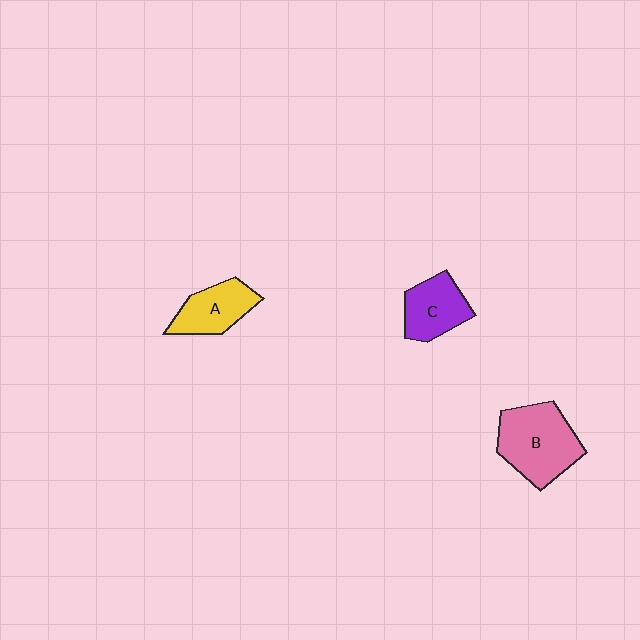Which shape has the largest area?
Shape B (pink).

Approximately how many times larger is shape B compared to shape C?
Approximately 1.6 times.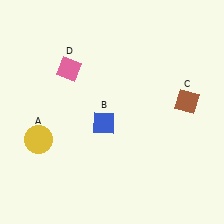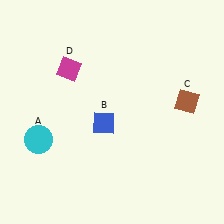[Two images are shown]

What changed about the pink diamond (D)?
In Image 1, D is pink. In Image 2, it changed to magenta.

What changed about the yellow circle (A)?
In Image 1, A is yellow. In Image 2, it changed to cyan.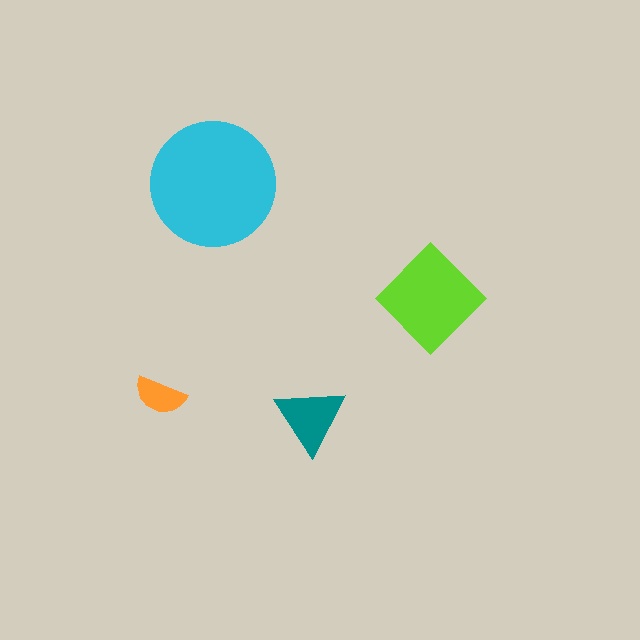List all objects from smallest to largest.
The orange semicircle, the teal triangle, the lime diamond, the cyan circle.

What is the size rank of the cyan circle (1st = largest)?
1st.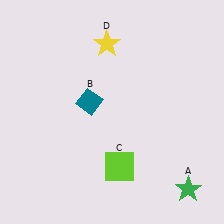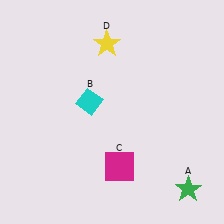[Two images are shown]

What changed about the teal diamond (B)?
In Image 1, B is teal. In Image 2, it changed to cyan.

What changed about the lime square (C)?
In Image 1, C is lime. In Image 2, it changed to magenta.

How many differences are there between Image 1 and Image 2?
There are 2 differences between the two images.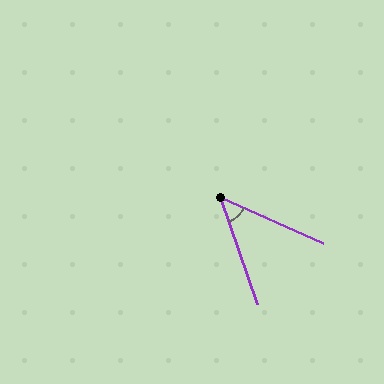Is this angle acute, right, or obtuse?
It is acute.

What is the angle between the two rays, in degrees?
Approximately 47 degrees.